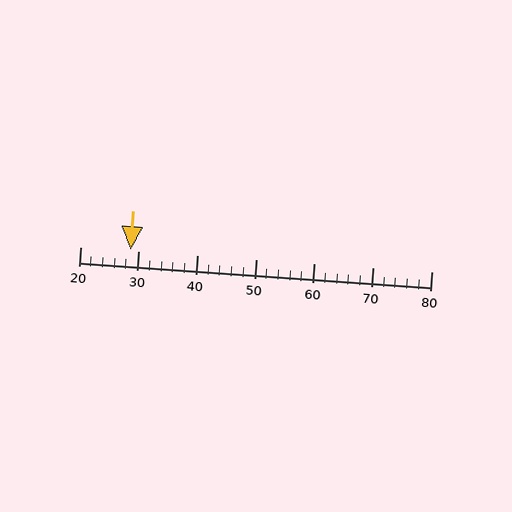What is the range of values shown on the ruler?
The ruler shows values from 20 to 80.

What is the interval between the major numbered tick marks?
The major tick marks are spaced 10 units apart.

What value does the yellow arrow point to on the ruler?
The yellow arrow points to approximately 29.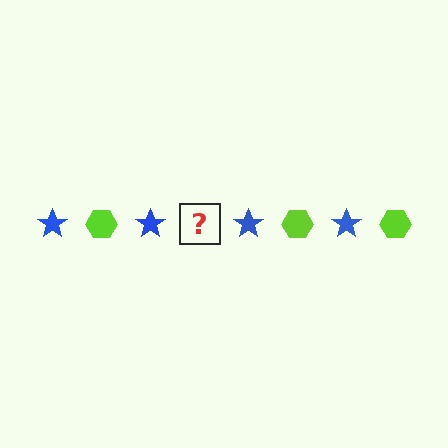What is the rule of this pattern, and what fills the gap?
The rule is that the pattern alternates between blue star and lime hexagon. The gap should be filled with a lime hexagon.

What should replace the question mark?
The question mark should be replaced with a lime hexagon.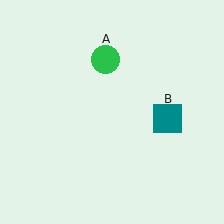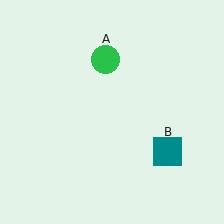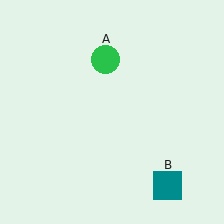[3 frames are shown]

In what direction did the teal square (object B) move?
The teal square (object B) moved down.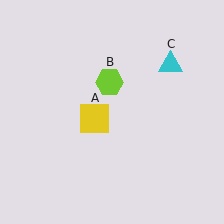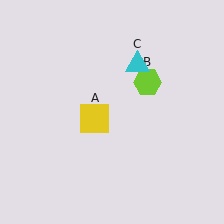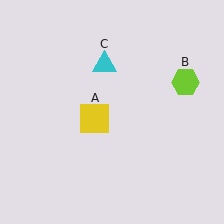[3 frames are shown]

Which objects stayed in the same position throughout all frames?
Yellow square (object A) remained stationary.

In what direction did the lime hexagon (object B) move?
The lime hexagon (object B) moved right.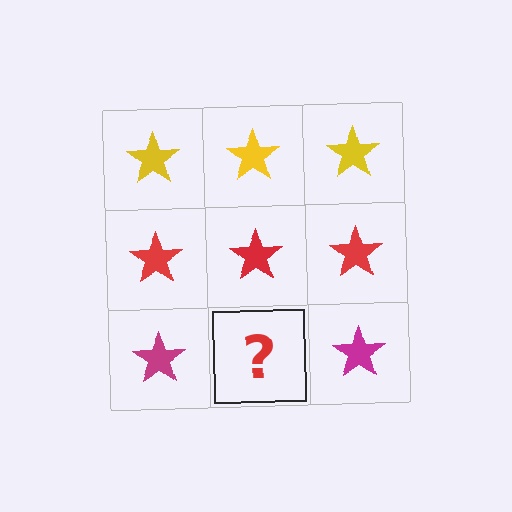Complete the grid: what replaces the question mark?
The question mark should be replaced with a magenta star.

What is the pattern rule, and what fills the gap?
The rule is that each row has a consistent color. The gap should be filled with a magenta star.